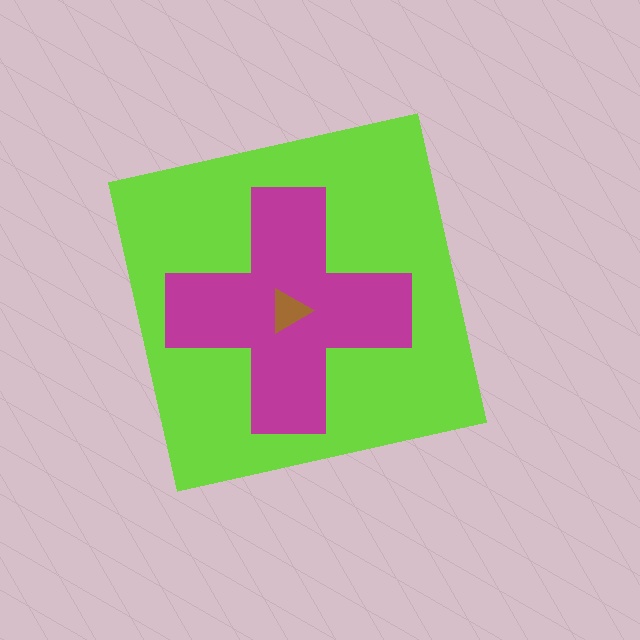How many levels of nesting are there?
3.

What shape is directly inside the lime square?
The magenta cross.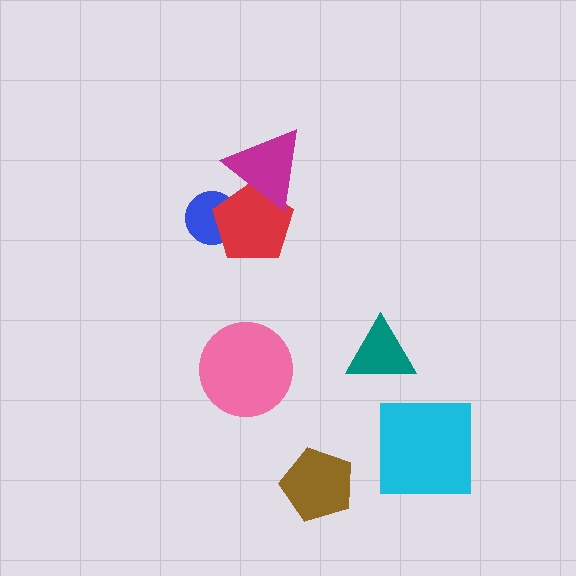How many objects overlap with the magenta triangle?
1 object overlaps with the magenta triangle.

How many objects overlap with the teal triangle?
0 objects overlap with the teal triangle.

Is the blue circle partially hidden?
Yes, it is partially covered by another shape.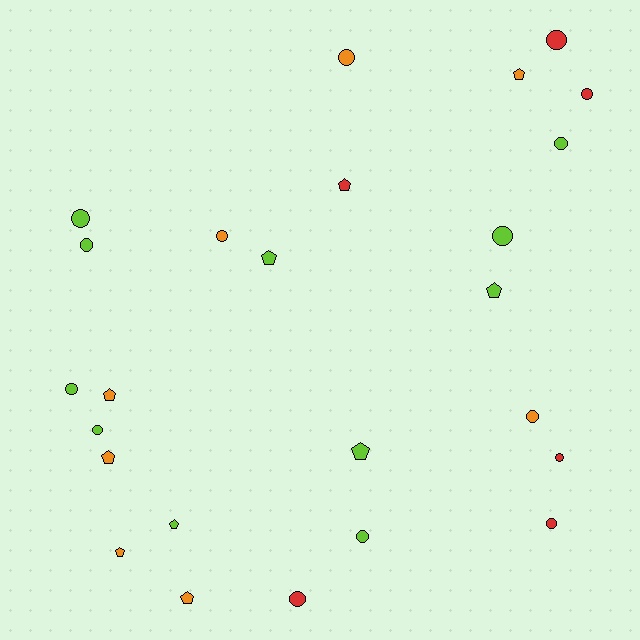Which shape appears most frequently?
Circle, with 15 objects.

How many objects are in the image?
There are 25 objects.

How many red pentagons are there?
There is 1 red pentagon.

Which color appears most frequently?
Lime, with 11 objects.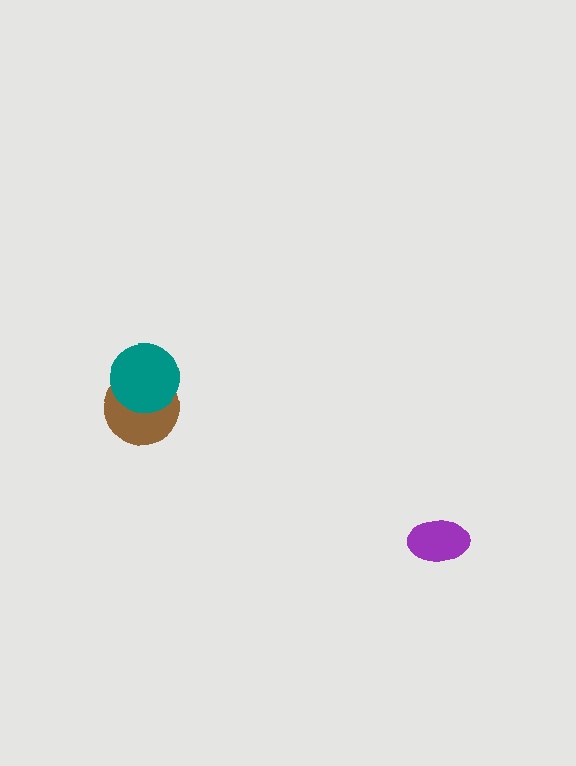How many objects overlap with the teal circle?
1 object overlaps with the teal circle.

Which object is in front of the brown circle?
The teal circle is in front of the brown circle.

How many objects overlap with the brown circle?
1 object overlaps with the brown circle.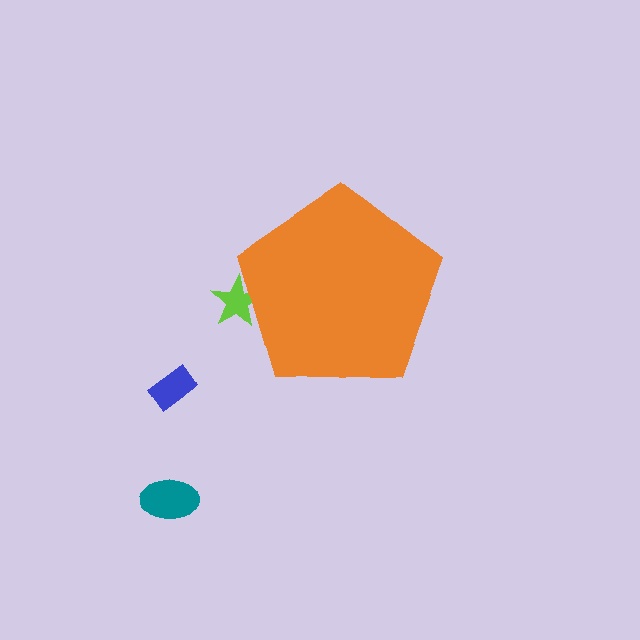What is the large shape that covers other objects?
An orange pentagon.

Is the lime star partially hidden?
Yes, the lime star is partially hidden behind the orange pentagon.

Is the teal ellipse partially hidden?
No, the teal ellipse is fully visible.